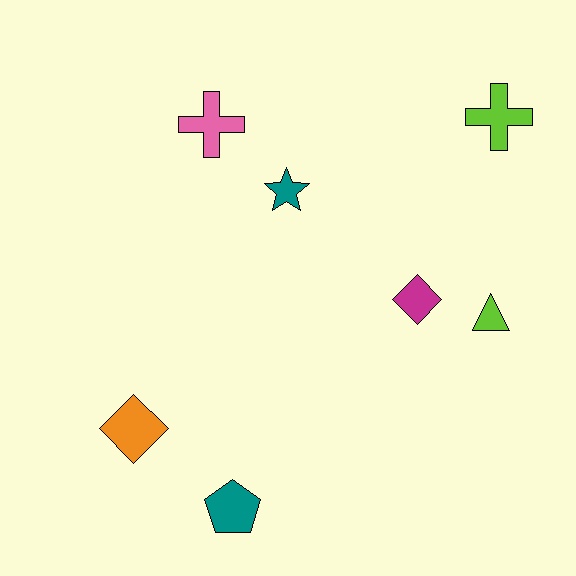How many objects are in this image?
There are 7 objects.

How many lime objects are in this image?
There are 2 lime objects.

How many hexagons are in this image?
There are no hexagons.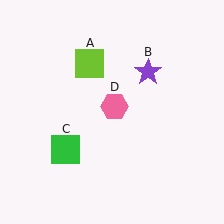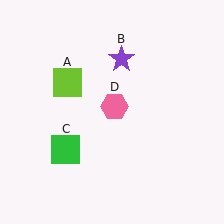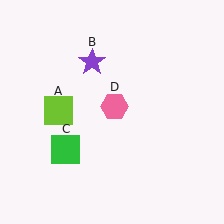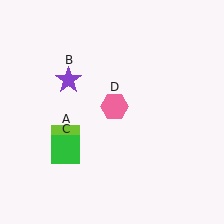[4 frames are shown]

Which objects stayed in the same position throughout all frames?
Green square (object C) and pink hexagon (object D) remained stationary.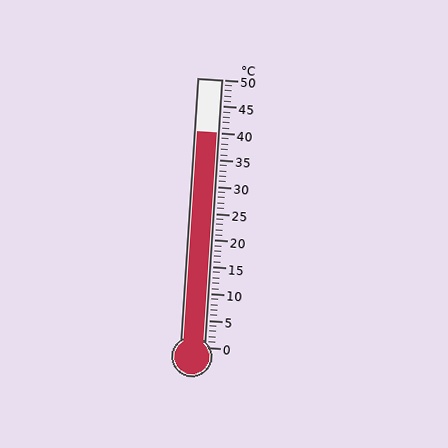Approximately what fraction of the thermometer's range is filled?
The thermometer is filled to approximately 80% of its range.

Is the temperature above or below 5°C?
The temperature is above 5°C.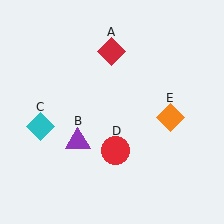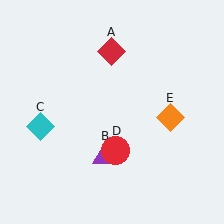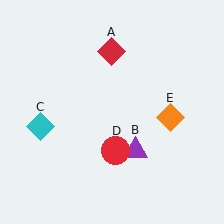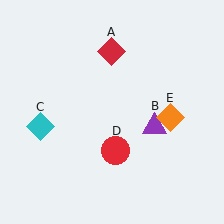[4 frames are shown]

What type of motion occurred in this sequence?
The purple triangle (object B) rotated counterclockwise around the center of the scene.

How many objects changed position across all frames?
1 object changed position: purple triangle (object B).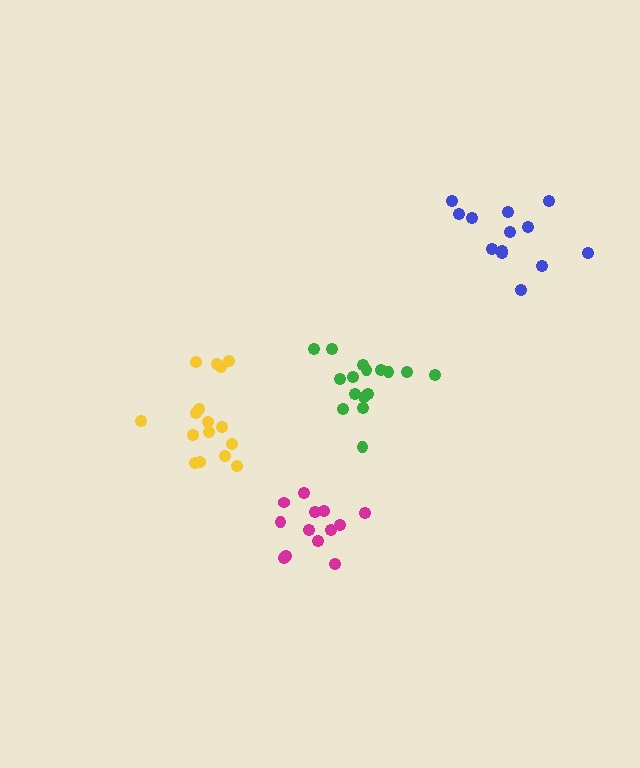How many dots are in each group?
Group 1: 16 dots, Group 2: 13 dots, Group 3: 16 dots, Group 4: 13 dots (58 total).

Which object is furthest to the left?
The yellow cluster is leftmost.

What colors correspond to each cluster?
The clusters are colored: green, magenta, yellow, blue.